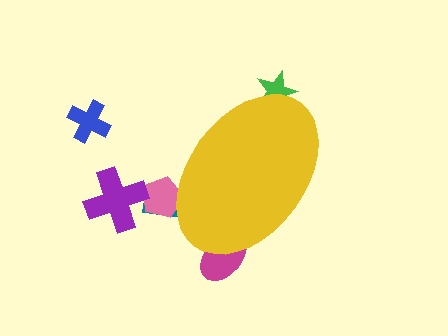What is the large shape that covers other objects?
A yellow ellipse.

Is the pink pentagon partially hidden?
Yes, the pink pentagon is partially hidden behind the yellow ellipse.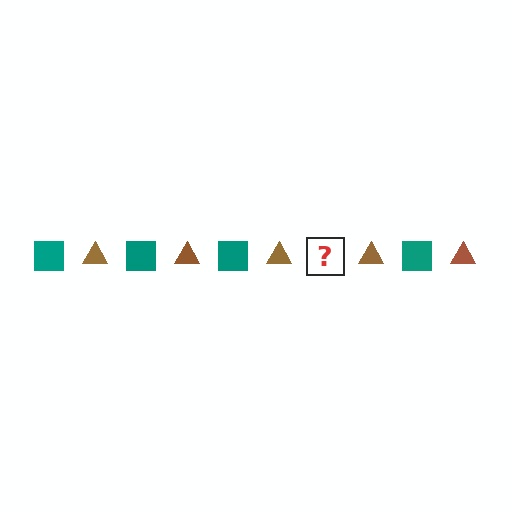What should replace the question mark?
The question mark should be replaced with a teal square.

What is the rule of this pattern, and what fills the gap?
The rule is that the pattern alternates between teal square and brown triangle. The gap should be filled with a teal square.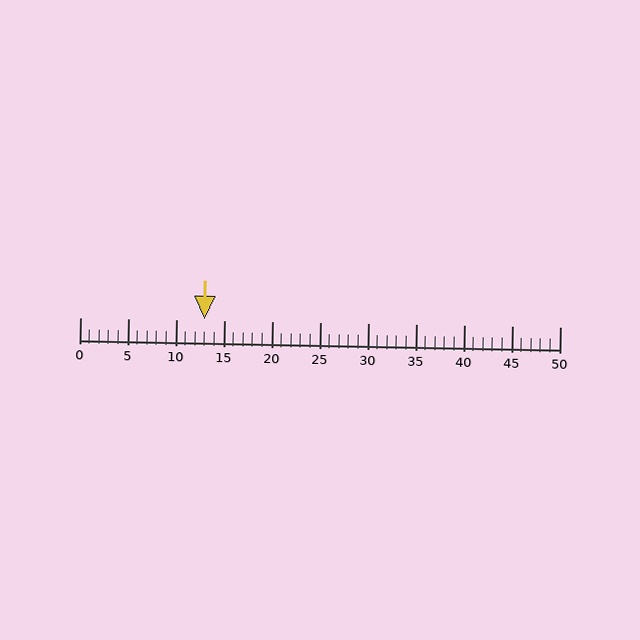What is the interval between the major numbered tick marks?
The major tick marks are spaced 5 units apart.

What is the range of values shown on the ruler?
The ruler shows values from 0 to 50.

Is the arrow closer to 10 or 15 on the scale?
The arrow is closer to 15.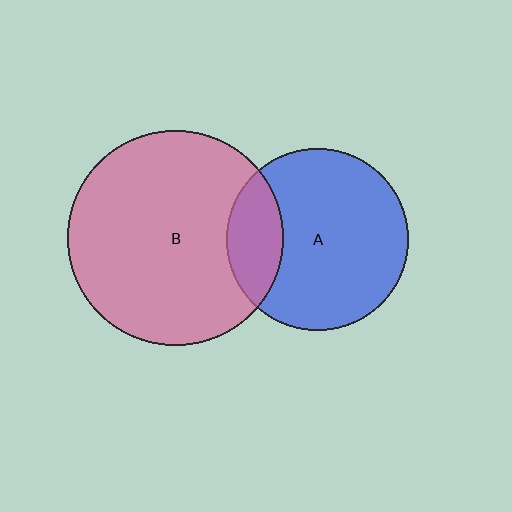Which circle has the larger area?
Circle B (pink).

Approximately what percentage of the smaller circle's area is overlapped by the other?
Approximately 20%.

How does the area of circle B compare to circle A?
Approximately 1.4 times.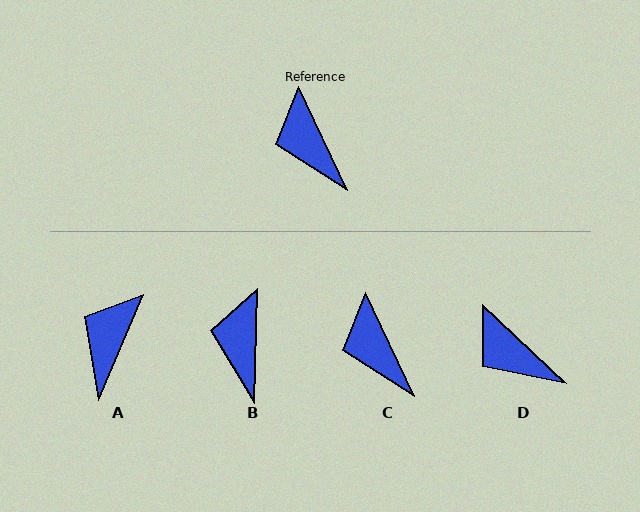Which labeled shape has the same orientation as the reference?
C.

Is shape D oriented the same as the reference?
No, it is off by about 21 degrees.